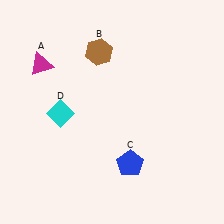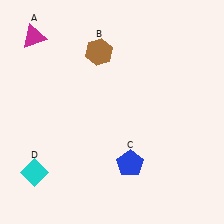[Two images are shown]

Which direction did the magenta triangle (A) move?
The magenta triangle (A) moved up.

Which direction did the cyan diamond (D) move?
The cyan diamond (D) moved down.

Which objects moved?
The objects that moved are: the magenta triangle (A), the cyan diamond (D).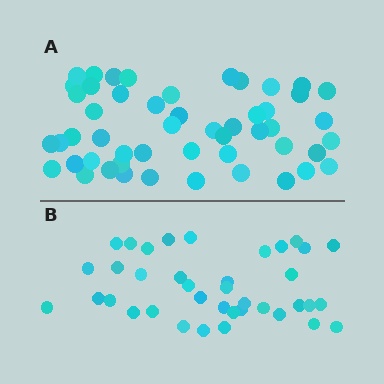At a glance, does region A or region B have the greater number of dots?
Region A (the top region) has more dots.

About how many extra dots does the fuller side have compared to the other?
Region A has approximately 15 more dots than region B.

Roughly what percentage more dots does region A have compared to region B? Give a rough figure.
About 35% more.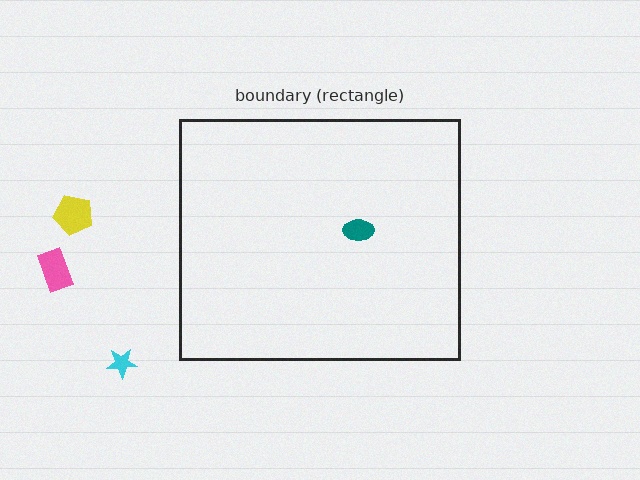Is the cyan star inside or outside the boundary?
Outside.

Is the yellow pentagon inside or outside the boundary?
Outside.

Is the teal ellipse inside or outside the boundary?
Inside.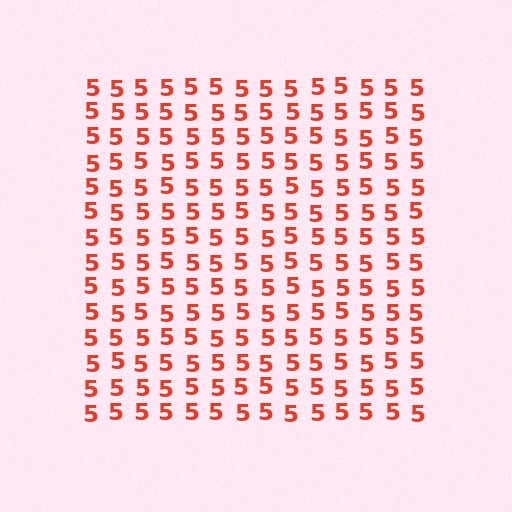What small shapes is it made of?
It is made of small digit 5's.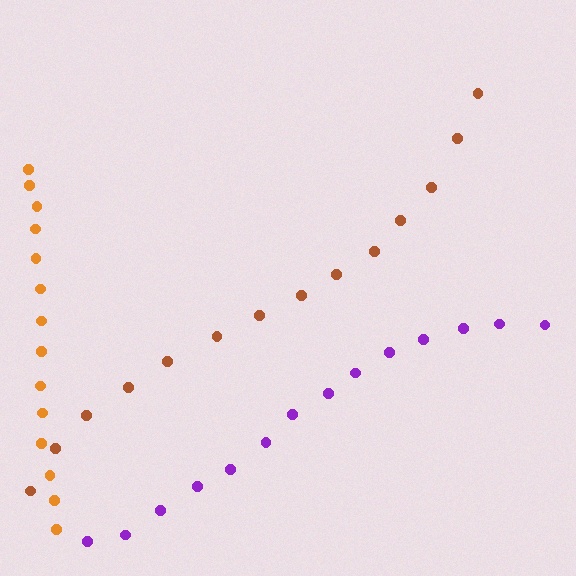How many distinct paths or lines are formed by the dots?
There are 3 distinct paths.